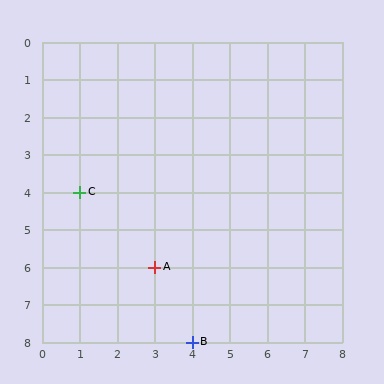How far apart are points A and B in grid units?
Points A and B are 1 column and 2 rows apart (about 2.2 grid units diagonally).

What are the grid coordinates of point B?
Point B is at grid coordinates (4, 8).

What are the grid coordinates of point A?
Point A is at grid coordinates (3, 6).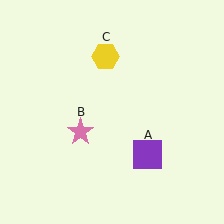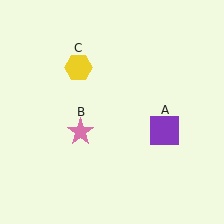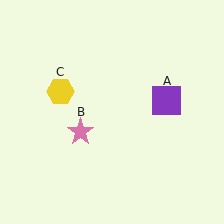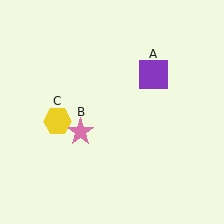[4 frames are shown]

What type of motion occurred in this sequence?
The purple square (object A), yellow hexagon (object C) rotated counterclockwise around the center of the scene.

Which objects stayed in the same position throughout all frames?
Pink star (object B) remained stationary.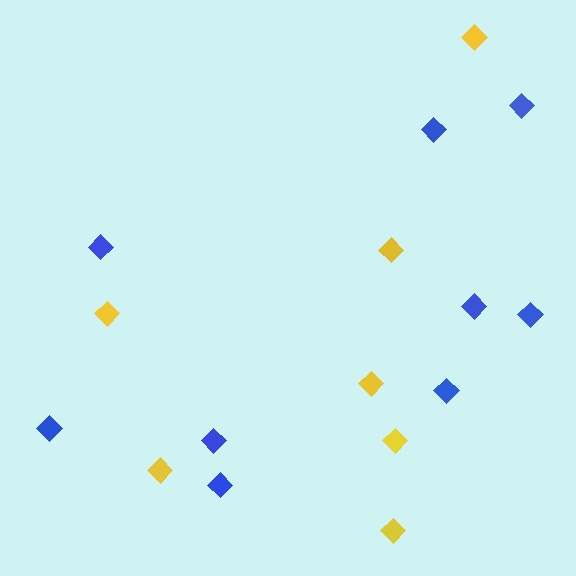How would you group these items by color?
There are 2 groups: one group of yellow diamonds (7) and one group of blue diamonds (9).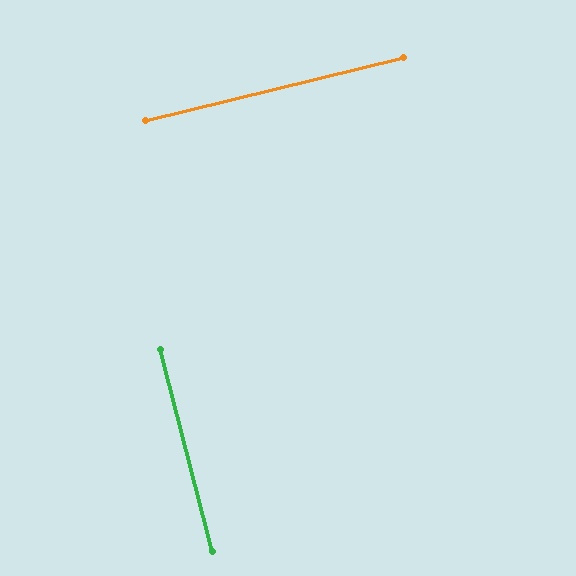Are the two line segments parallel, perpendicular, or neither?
Perpendicular — they meet at approximately 89°.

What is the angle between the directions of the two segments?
Approximately 89 degrees.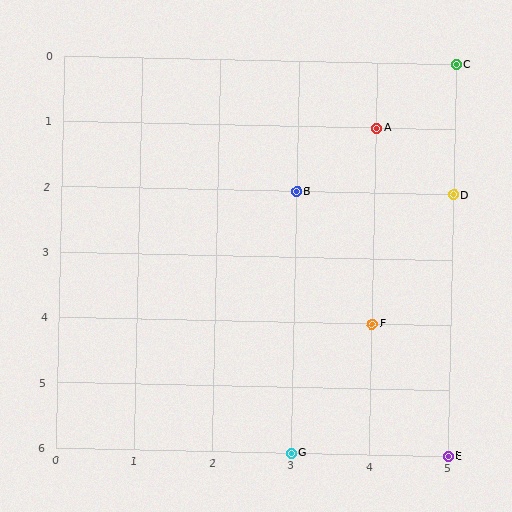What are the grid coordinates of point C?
Point C is at grid coordinates (5, 0).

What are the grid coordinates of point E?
Point E is at grid coordinates (5, 6).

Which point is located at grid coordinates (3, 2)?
Point B is at (3, 2).